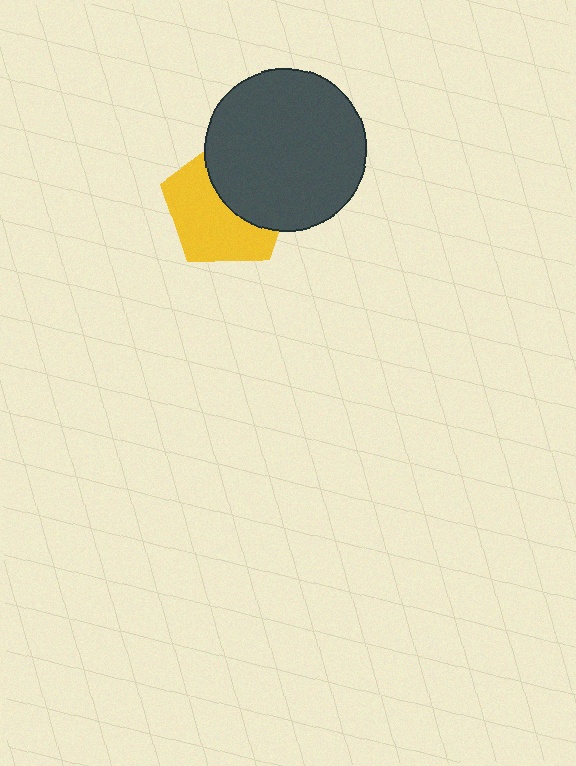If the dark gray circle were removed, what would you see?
You would see the complete yellow pentagon.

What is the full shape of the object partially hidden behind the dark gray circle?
The partially hidden object is a yellow pentagon.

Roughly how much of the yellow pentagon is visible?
About half of it is visible (roughly 56%).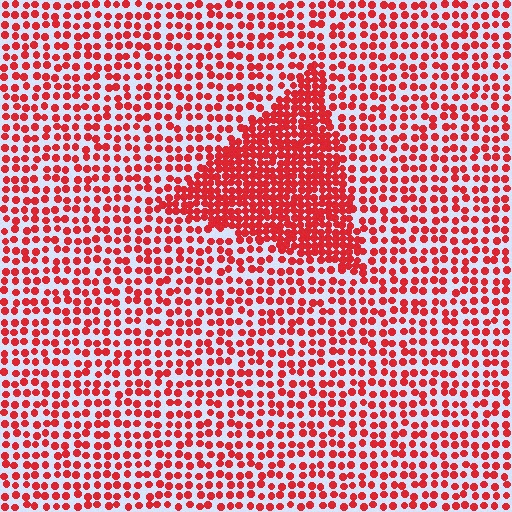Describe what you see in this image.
The image contains small red elements arranged at two different densities. A triangle-shaped region is visible where the elements are more densely packed than the surrounding area.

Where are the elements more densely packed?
The elements are more densely packed inside the triangle boundary.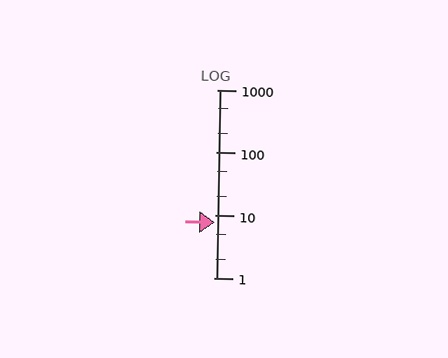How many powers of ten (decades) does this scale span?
The scale spans 3 decades, from 1 to 1000.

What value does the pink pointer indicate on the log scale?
The pointer indicates approximately 7.8.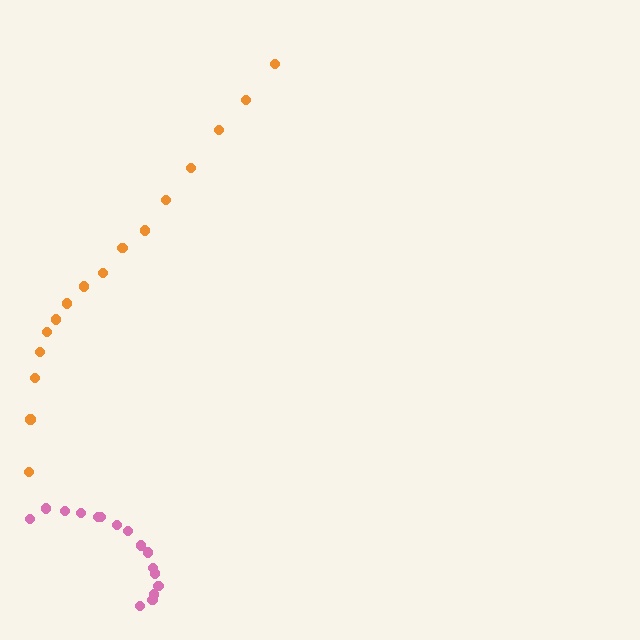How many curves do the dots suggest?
There are 2 distinct paths.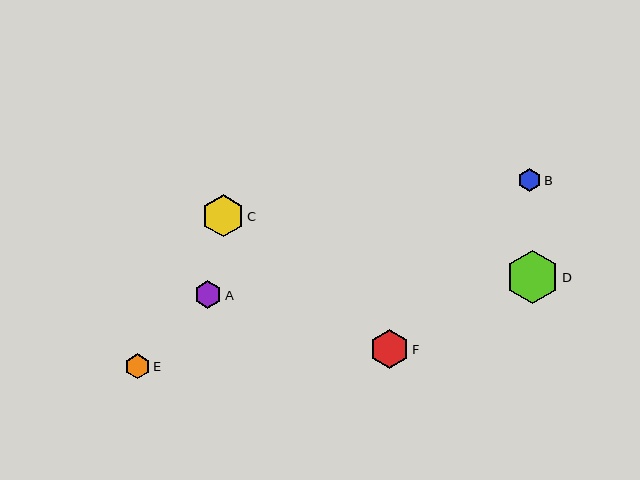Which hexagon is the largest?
Hexagon D is the largest with a size of approximately 53 pixels.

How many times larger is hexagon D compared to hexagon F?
Hexagon D is approximately 1.3 times the size of hexagon F.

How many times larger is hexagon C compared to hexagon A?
Hexagon C is approximately 1.5 times the size of hexagon A.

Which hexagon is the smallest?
Hexagon B is the smallest with a size of approximately 23 pixels.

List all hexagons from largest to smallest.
From largest to smallest: D, C, F, A, E, B.